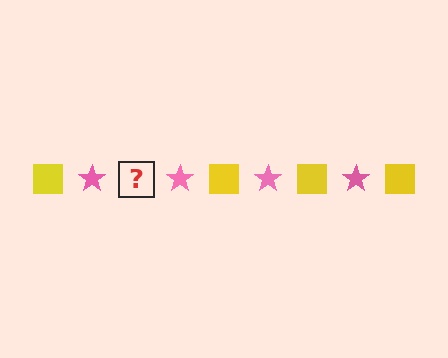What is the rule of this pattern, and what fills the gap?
The rule is that the pattern alternates between yellow square and pink star. The gap should be filled with a yellow square.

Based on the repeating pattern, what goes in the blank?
The blank should be a yellow square.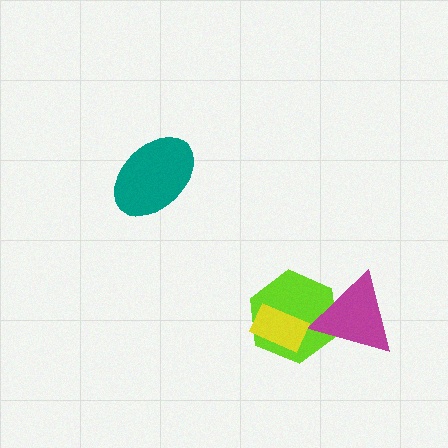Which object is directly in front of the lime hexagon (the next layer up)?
The magenta triangle is directly in front of the lime hexagon.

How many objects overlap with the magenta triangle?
1 object overlaps with the magenta triangle.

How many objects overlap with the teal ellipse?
0 objects overlap with the teal ellipse.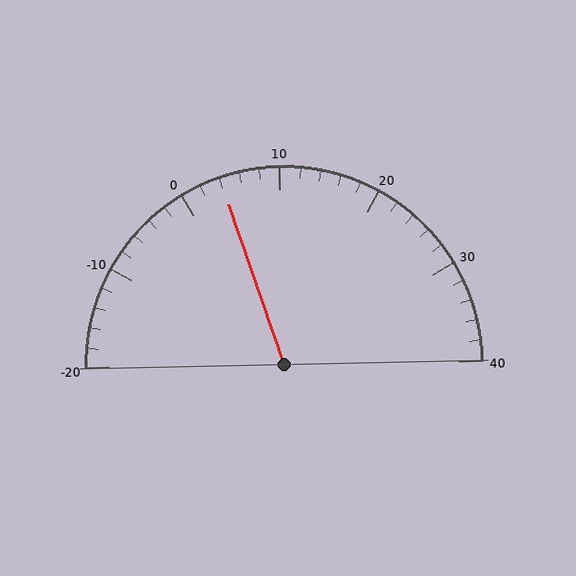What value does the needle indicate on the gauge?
The needle indicates approximately 4.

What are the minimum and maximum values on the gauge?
The gauge ranges from -20 to 40.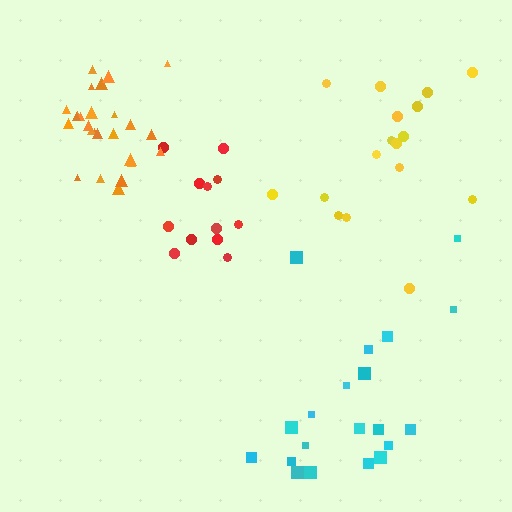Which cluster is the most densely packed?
Orange.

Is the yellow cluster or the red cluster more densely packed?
Red.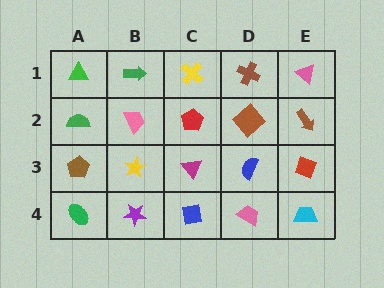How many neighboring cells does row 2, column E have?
3.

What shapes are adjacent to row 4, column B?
A yellow star (row 3, column B), a green ellipse (row 4, column A), a blue square (row 4, column C).